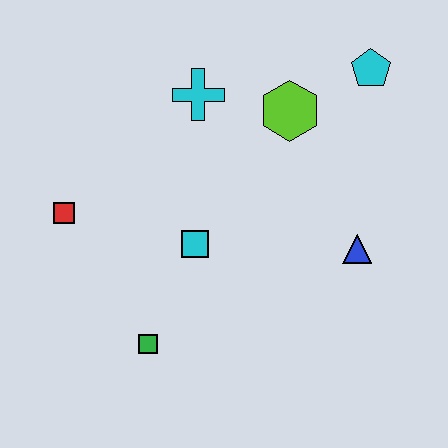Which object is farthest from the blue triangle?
The red square is farthest from the blue triangle.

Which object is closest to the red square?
The cyan square is closest to the red square.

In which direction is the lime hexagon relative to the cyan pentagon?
The lime hexagon is to the left of the cyan pentagon.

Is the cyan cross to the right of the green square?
Yes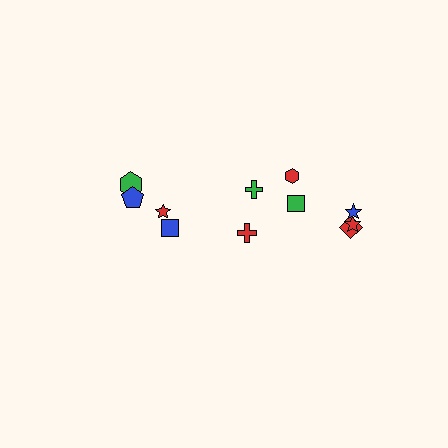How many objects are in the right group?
There are 7 objects.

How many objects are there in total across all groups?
There are 11 objects.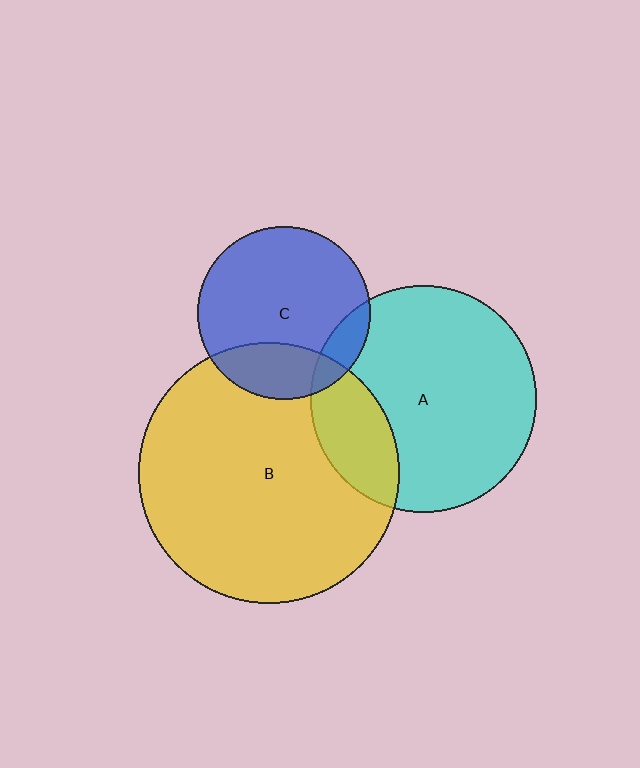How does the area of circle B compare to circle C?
Approximately 2.3 times.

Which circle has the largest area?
Circle B (yellow).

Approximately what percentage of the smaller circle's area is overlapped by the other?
Approximately 20%.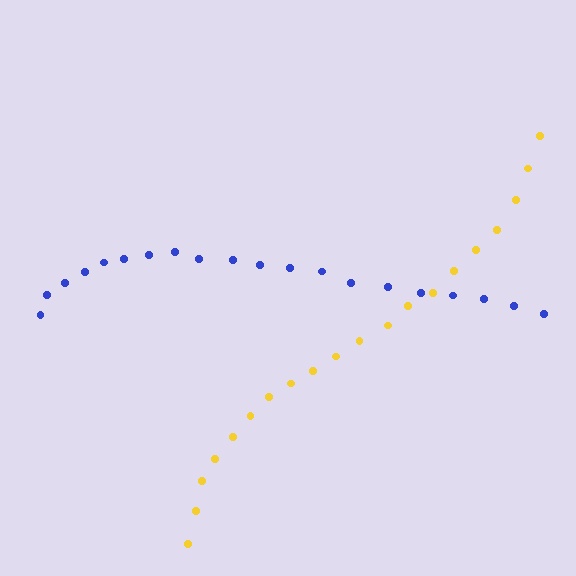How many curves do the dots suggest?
There are 2 distinct paths.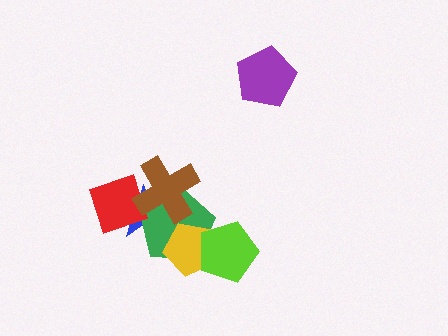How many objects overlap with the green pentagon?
5 objects overlap with the green pentagon.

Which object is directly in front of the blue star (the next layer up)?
The green pentagon is directly in front of the blue star.